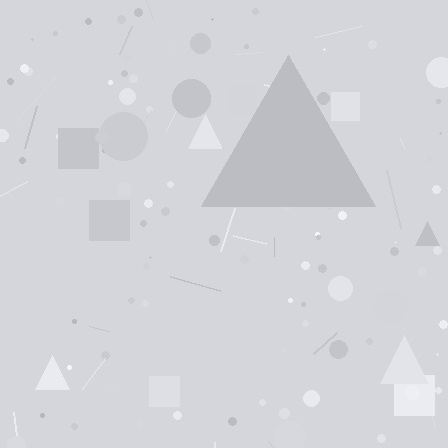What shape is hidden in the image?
A triangle is hidden in the image.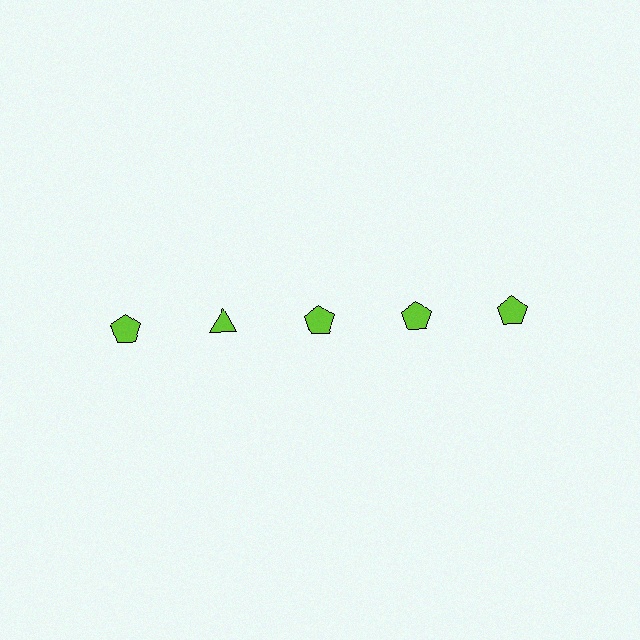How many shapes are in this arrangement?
There are 5 shapes arranged in a grid pattern.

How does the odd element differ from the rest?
It has a different shape: triangle instead of pentagon.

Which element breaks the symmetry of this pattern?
The lime triangle in the top row, second from left column breaks the symmetry. All other shapes are lime pentagons.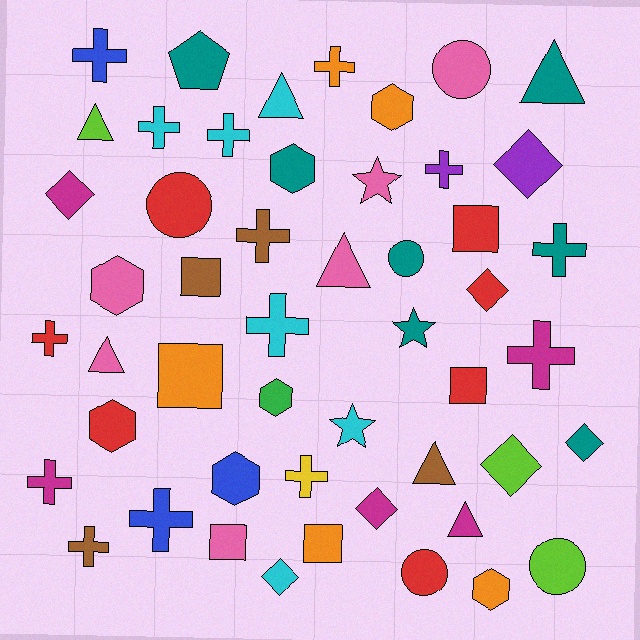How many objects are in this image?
There are 50 objects.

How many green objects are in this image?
There is 1 green object.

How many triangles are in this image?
There are 7 triangles.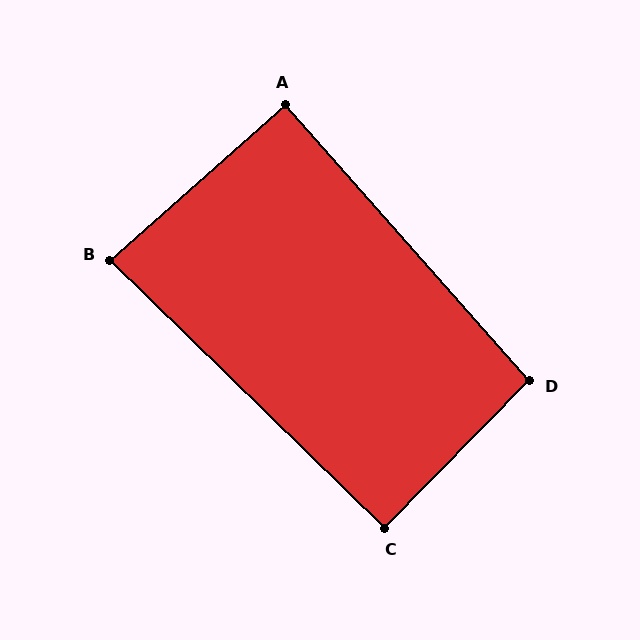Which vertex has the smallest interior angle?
B, at approximately 86 degrees.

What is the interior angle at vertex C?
Approximately 90 degrees (approximately right).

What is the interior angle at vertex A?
Approximately 90 degrees (approximately right).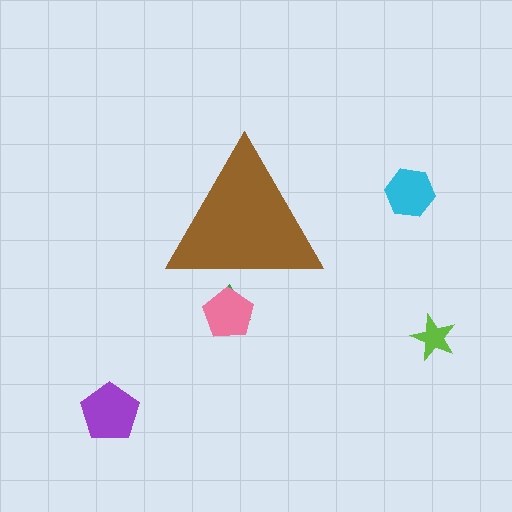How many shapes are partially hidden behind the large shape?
2 shapes are partially hidden.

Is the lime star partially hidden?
No, the lime star is fully visible.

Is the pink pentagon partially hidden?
Yes, the pink pentagon is partially hidden behind the brown triangle.